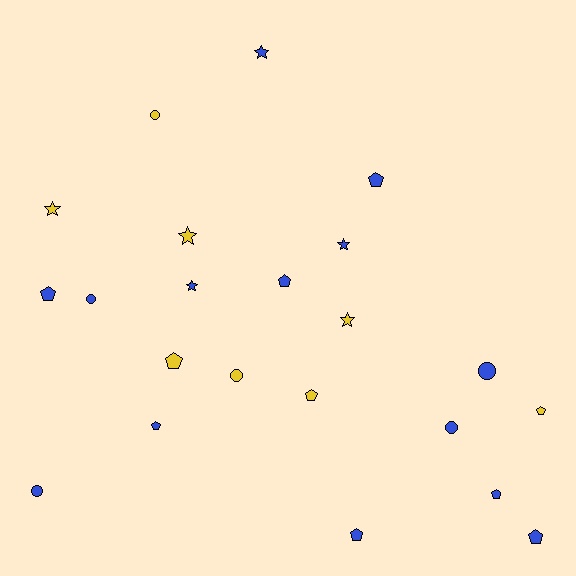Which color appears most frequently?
Blue, with 14 objects.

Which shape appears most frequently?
Pentagon, with 10 objects.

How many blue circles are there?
There are 4 blue circles.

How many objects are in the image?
There are 22 objects.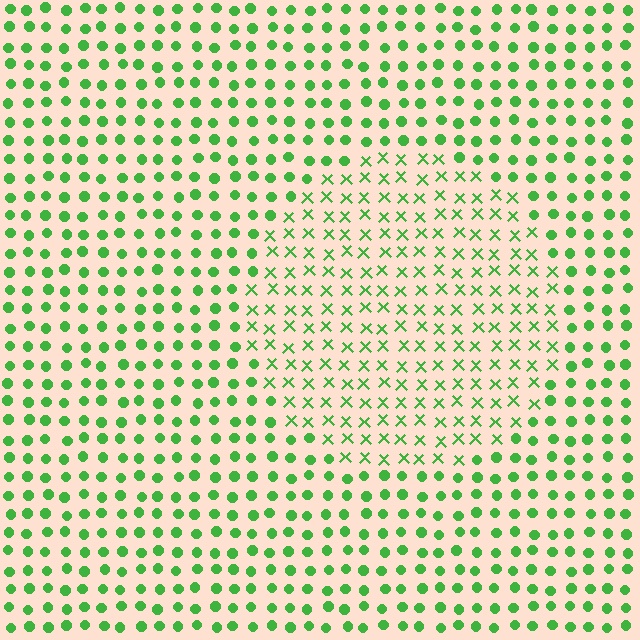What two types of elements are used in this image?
The image uses X marks inside the circle region and circles outside it.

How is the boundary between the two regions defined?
The boundary is defined by a change in element shape: X marks inside vs. circles outside. All elements share the same color and spacing.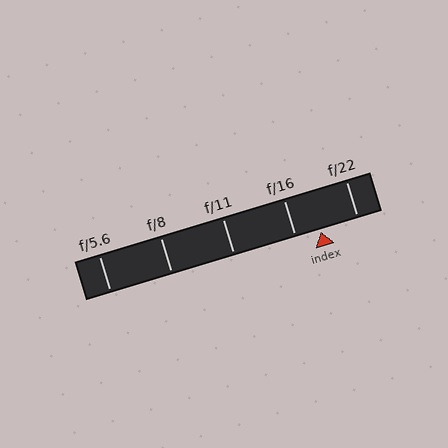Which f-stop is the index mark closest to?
The index mark is closest to f/16.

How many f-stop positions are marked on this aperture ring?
There are 5 f-stop positions marked.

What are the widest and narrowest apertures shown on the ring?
The widest aperture shown is f/5.6 and the narrowest is f/22.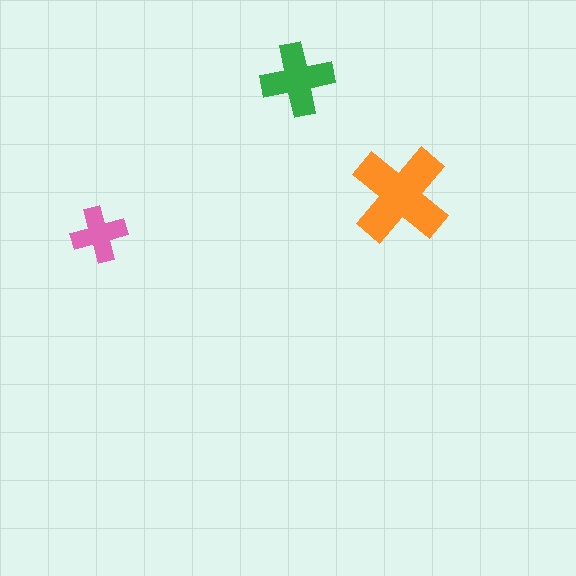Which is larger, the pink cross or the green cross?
The green one.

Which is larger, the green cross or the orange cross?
The orange one.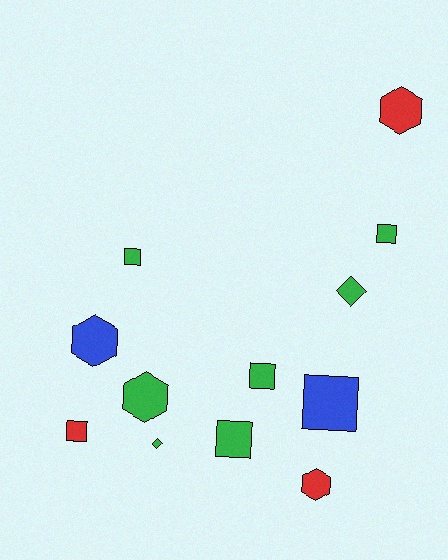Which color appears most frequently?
Green, with 7 objects.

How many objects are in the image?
There are 12 objects.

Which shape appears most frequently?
Square, with 6 objects.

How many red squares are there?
There is 1 red square.